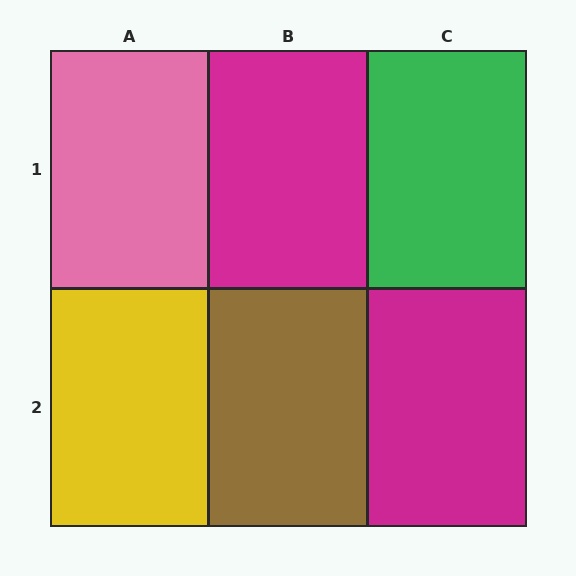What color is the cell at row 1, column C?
Green.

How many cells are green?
1 cell is green.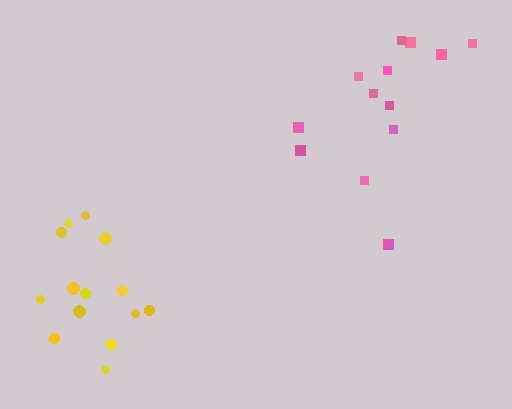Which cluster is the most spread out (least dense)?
Pink.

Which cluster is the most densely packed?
Yellow.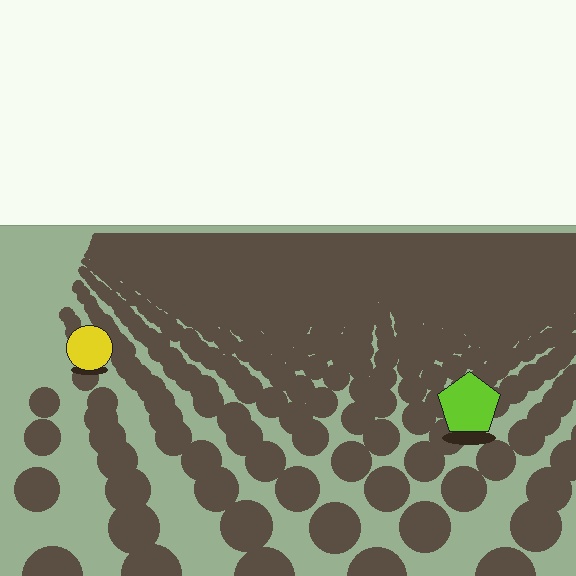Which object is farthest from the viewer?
The yellow circle is farthest from the viewer. It appears smaller and the ground texture around it is denser.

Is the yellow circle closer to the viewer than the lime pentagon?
No. The lime pentagon is closer — you can tell from the texture gradient: the ground texture is coarser near it.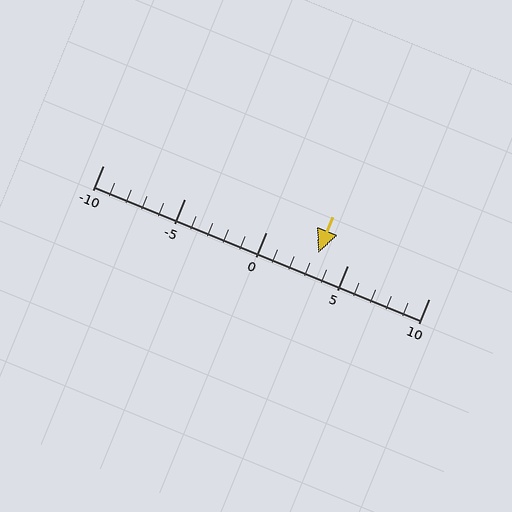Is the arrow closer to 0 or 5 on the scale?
The arrow is closer to 5.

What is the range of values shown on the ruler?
The ruler shows values from -10 to 10.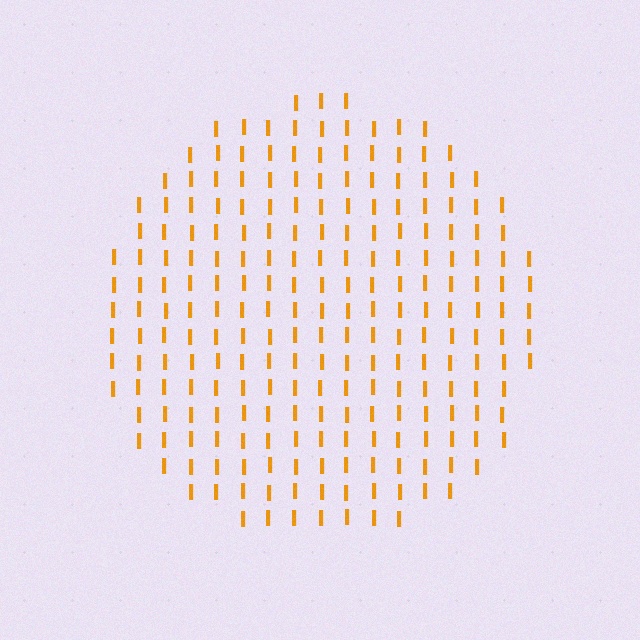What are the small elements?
The small elements are letter I's.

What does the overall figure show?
The overall figure shows a circle.